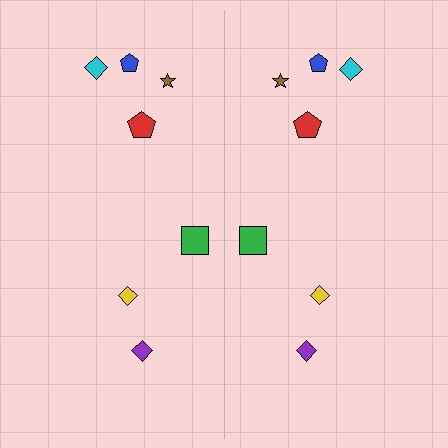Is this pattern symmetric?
Yes, this pattern has bilateral (reflection) symmetry.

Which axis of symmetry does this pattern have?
The pattern has a vertical axis of symmetry running through the center of the image.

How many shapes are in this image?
There are 14 shapes in this image.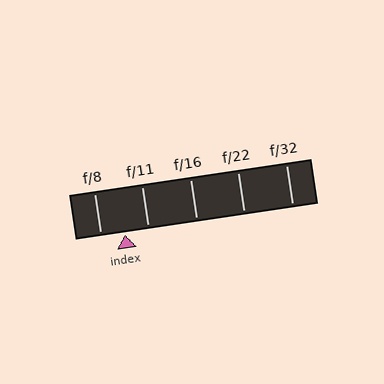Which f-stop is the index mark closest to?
The index mark is closest to f/8.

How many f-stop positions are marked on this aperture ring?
There are 5 f-stop positions marked.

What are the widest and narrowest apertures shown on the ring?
The widest aperture shown is f/8 and the narrowest is f/32.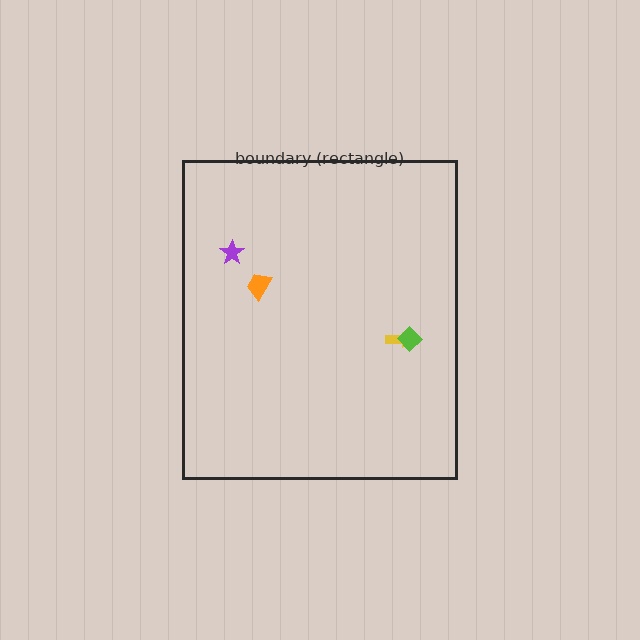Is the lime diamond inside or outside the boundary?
Inside.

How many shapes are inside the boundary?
4 inside, 0 outside.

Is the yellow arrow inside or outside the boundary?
Inside.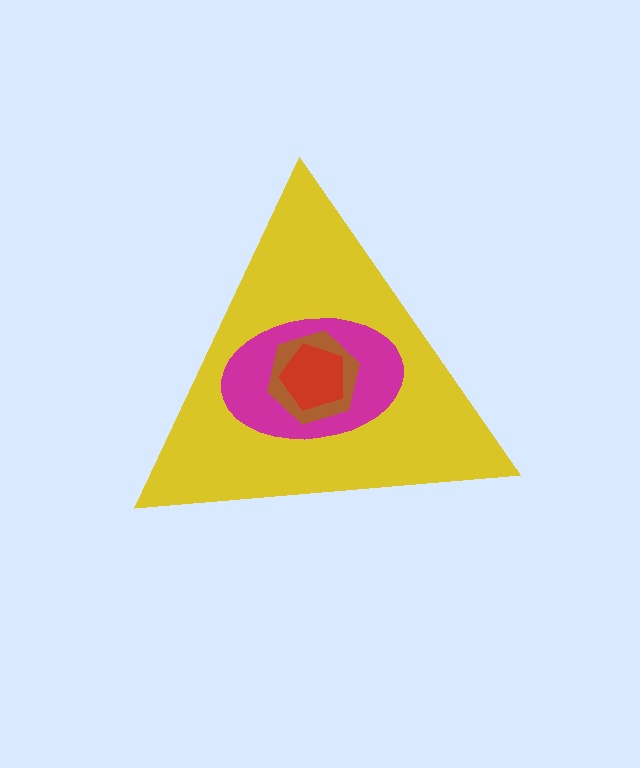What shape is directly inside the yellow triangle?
The magenta ellipse.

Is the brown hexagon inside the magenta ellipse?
Yes.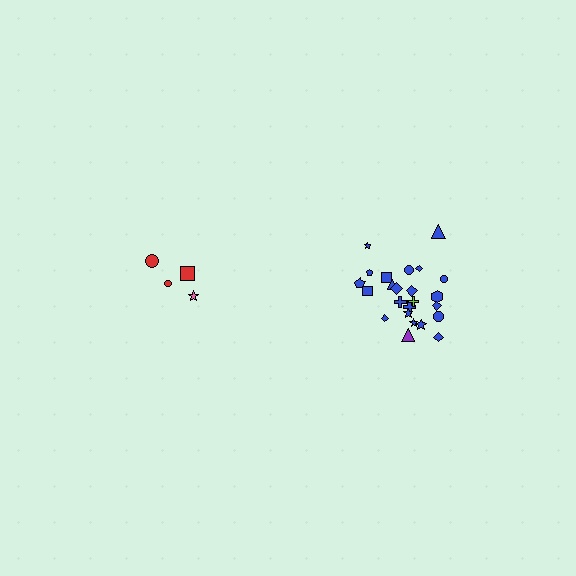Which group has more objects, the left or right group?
The right group.